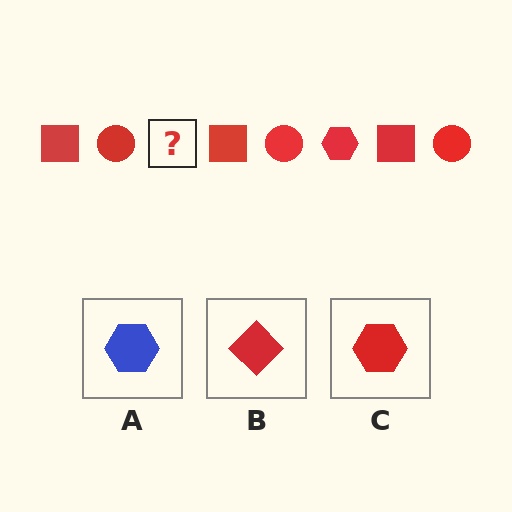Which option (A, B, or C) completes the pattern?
C.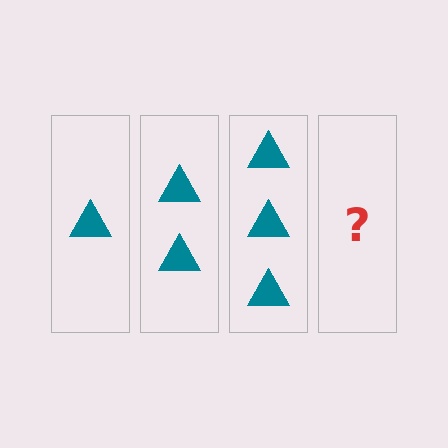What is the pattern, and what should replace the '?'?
The pattern is that each step adds one more triangle. The '?' should be 4 triangles.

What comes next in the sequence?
The next element should be 4 triangles.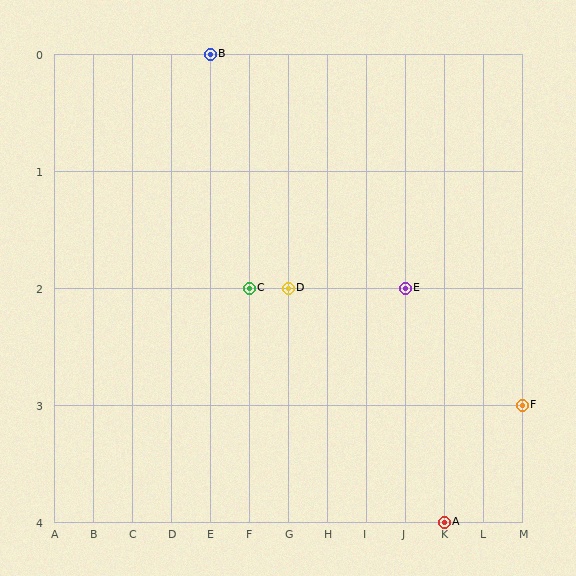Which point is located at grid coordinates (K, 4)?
Point A is at (K, 4).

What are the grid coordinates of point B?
Point B is at grid coordinates (E, 0).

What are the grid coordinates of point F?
Point F is at grid coordinates (M, 3).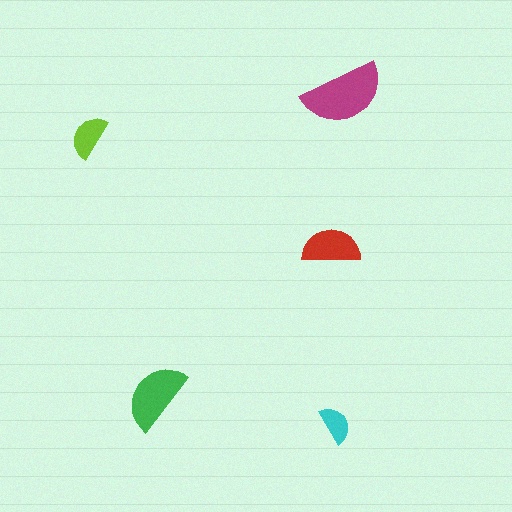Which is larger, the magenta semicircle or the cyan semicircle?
The magenta one.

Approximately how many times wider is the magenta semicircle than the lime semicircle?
About 2 times wider.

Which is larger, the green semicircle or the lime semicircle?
The green one.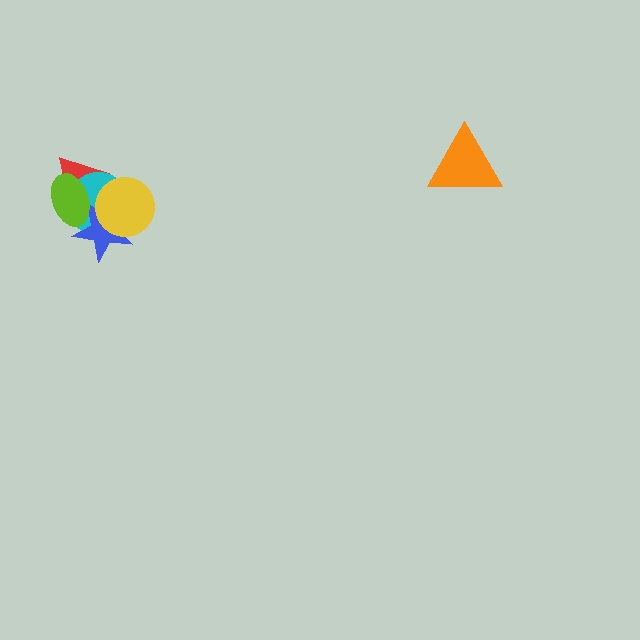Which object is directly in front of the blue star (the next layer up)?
The yellow circle is directly in front of the blue star.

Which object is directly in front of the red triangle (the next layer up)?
The cyan circle is directly in front of the red triangle.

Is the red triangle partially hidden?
Yes, it is partially covered by another shape.